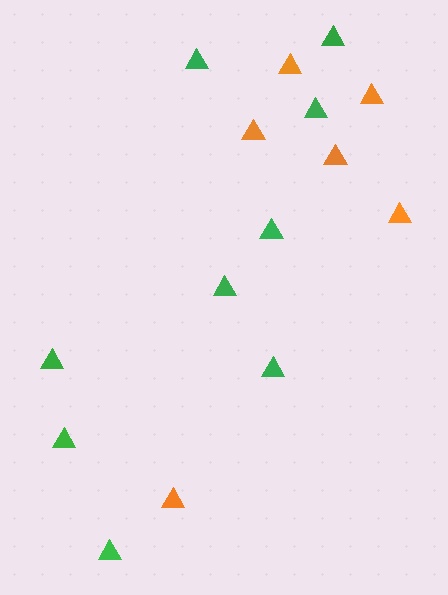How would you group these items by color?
There are 2 groups: one group of green triangles (9) and one group of orange triangles (6).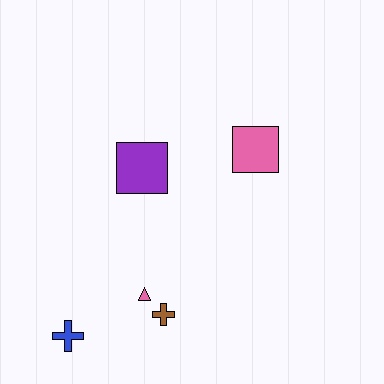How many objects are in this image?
There are 5 objects.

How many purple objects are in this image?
There is 1 purple object.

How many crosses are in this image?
There are 2 crosses.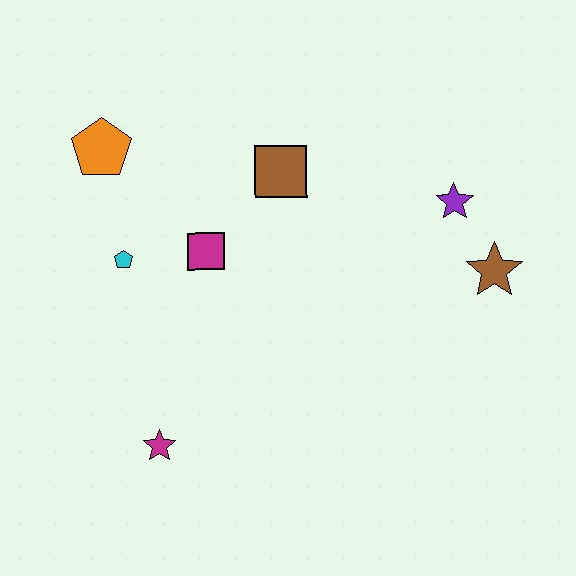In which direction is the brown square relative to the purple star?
The brown square is to the left of the purple star.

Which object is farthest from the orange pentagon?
The brown star is farthest from the orange pentagon.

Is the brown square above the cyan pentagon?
Yes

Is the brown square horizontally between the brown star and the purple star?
No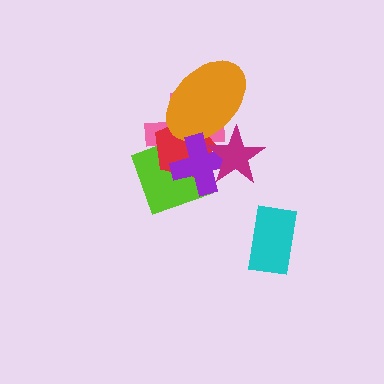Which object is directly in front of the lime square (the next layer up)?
The red pentagon is directly in front of the lime square.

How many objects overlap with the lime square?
3 objects overlap with the lime square.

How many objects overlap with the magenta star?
4 objects overlap with the magenta star.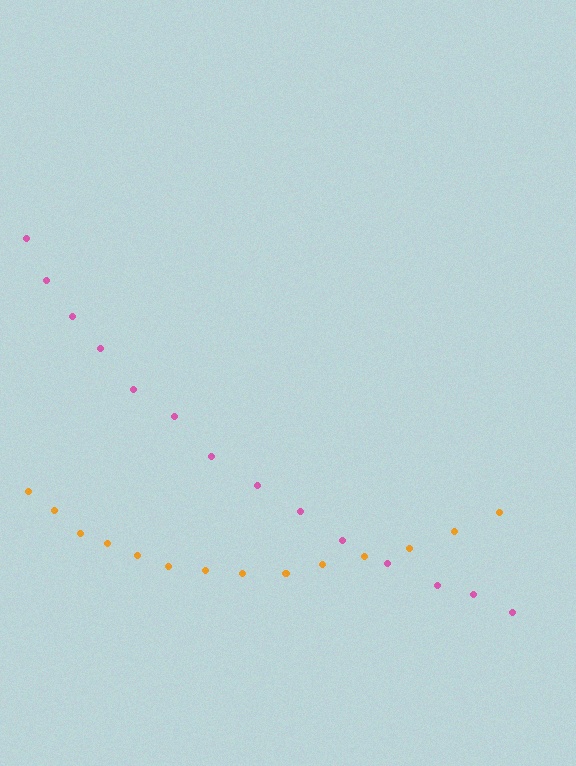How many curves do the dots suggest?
There are 2 distinct paths.